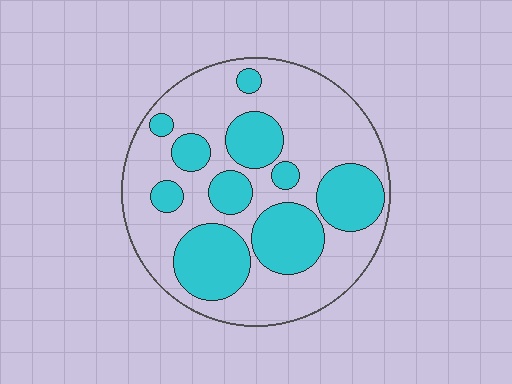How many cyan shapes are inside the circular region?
10.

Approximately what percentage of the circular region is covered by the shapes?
Approximately 35%.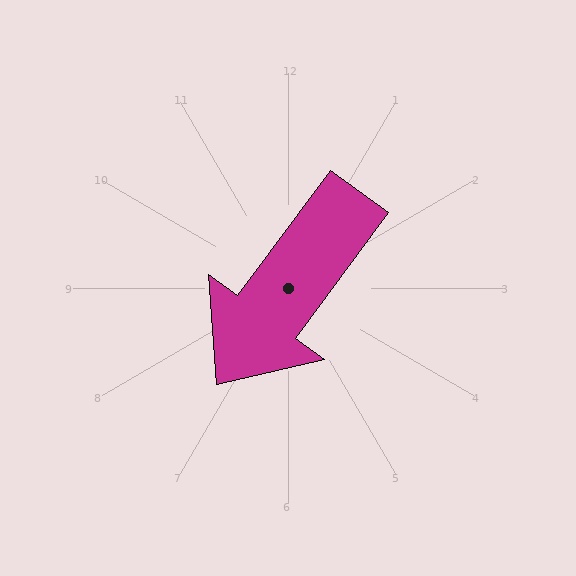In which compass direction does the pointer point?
Southwest.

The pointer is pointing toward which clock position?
Roughly 7 o'clock.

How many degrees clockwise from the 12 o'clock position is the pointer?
Approximately 216 degrees.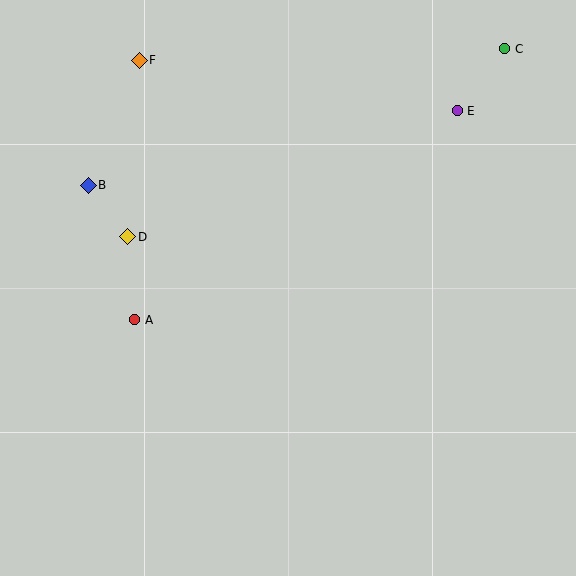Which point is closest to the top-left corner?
Point F is closest to the top-left corner.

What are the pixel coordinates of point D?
Point D is at (128, 237).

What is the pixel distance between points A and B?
The distance between A and B is 143 pixels.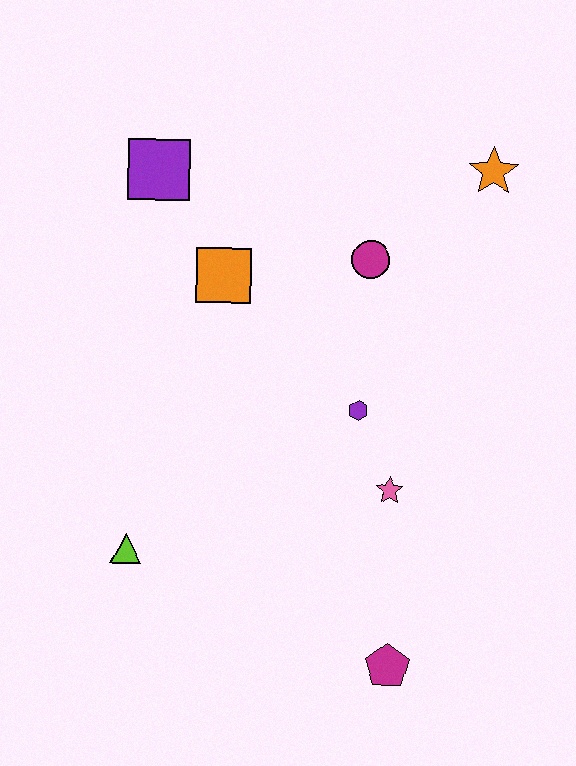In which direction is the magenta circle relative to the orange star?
The magenta circle is to the left of the orange star.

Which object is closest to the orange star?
The magenta circle is closest to the orange star.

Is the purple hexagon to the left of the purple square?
No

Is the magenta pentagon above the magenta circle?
No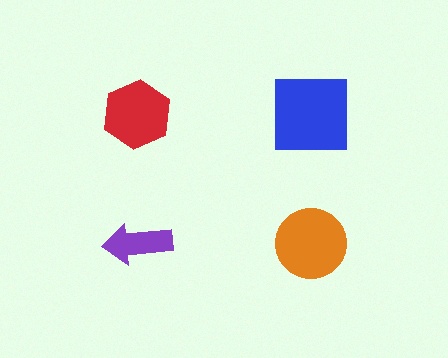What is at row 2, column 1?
A purple arrow.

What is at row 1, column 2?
A blue square.